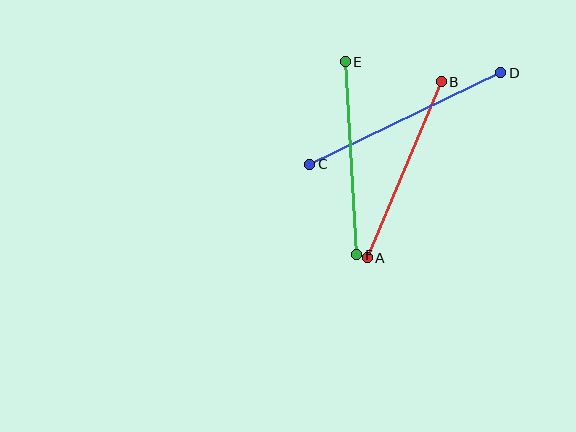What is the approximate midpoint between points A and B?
The midpoint is at approximately (404, 170) pixels.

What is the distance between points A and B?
The distance is approximately 191 pixels.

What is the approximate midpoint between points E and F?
The midpoint is at approximately (351, 158) pixels.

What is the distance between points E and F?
The distance is approximately 193 pixels.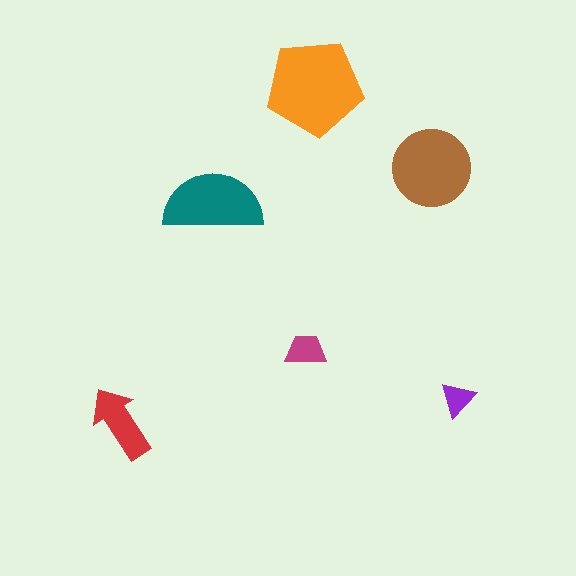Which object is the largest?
The orange pentagon.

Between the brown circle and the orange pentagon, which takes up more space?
The orange pentagon.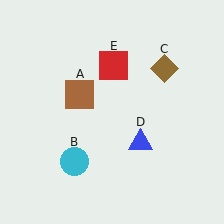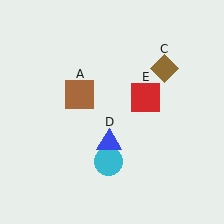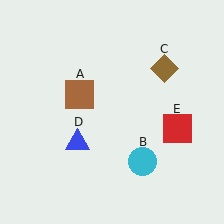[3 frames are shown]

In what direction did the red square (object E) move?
The red square (object E) moved down and to the right.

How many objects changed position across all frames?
3 objects changed position: cyan circle (object B), blue triangle (object D), red square (object E).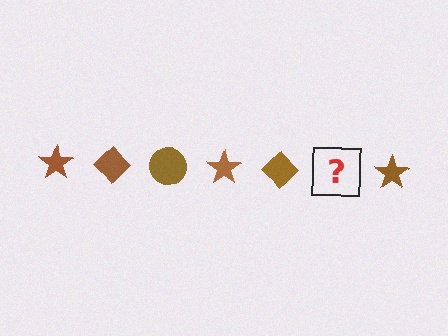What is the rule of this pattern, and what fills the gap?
The rule is that the pattern cycles through star, diamond, circle shapes in brown. The gap should be filled with a brown circle.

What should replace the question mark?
The question mark should be replaced with a brown circle.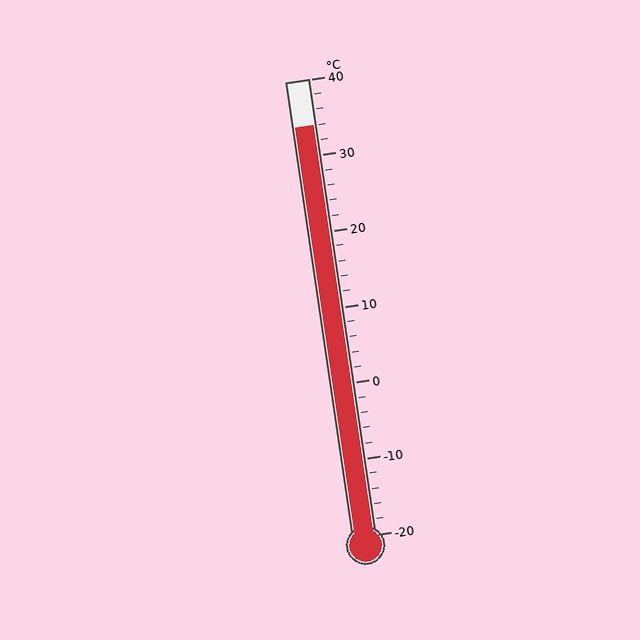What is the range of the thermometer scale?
The thermometer scale ranges from -20°C to 40°C.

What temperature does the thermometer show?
The thermometer shows approximately 34°C.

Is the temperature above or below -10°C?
The temperature is above -10°C.